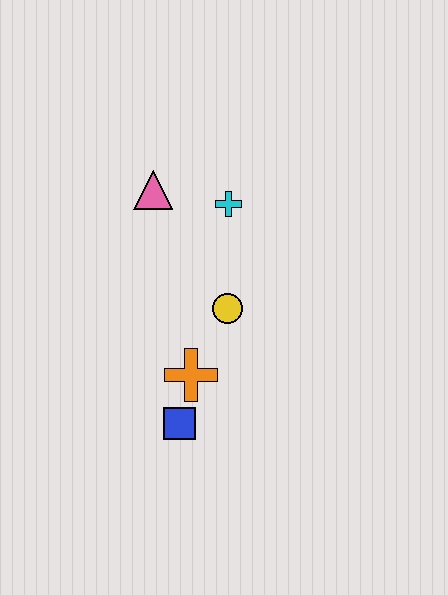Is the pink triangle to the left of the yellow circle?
Yes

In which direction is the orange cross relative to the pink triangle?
The orange cross is below the pink triangle.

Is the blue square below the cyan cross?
Yes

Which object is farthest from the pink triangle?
The blue square is farthest from the pink triangle.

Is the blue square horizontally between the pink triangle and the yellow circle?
Yes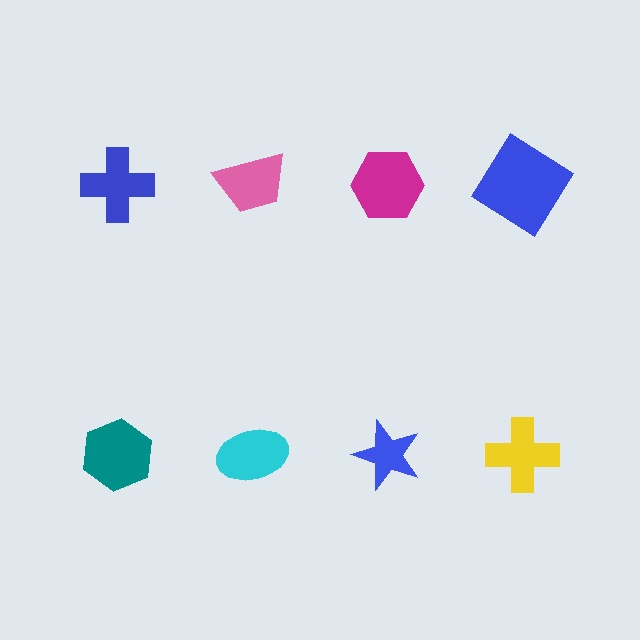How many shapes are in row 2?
4 shapes.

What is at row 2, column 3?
A blue star.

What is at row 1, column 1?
A blue cross.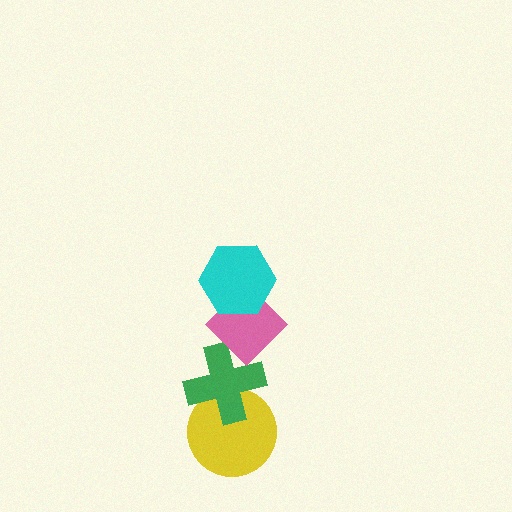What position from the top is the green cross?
The green cross is 3rd from the top.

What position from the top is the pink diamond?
The pink diamond is 2nd from the top.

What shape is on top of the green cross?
The pink diamond is on top of the green cross.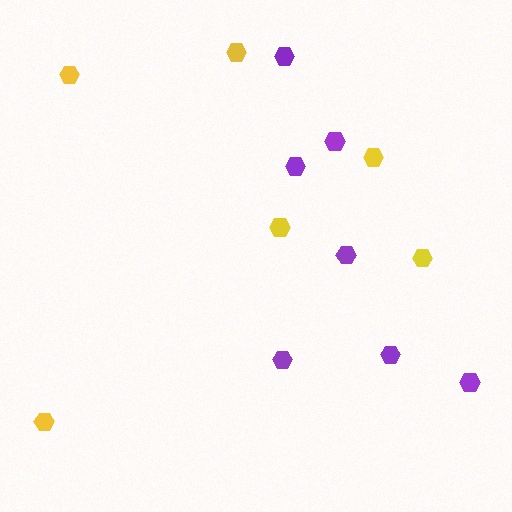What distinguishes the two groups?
There are 2 groups: one group of yellow hexagons (6) and one group of purple hexagons (7).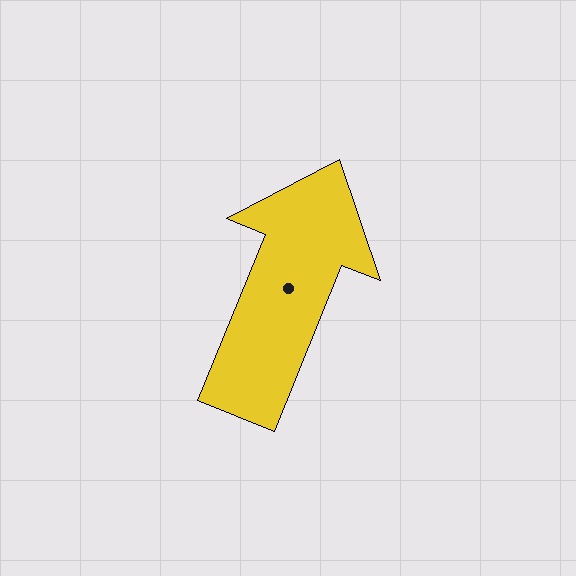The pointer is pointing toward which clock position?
Roughly 1 o'clock.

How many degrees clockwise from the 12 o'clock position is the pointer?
Approximately 22 degrees.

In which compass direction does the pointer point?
North.